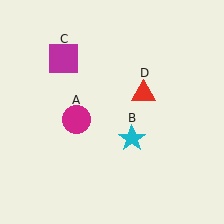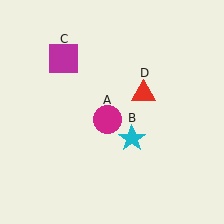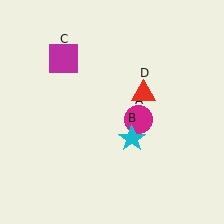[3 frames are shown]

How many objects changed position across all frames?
1 object changed position: magenta circle (object A).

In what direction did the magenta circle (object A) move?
The magenta circle (object A) moved right.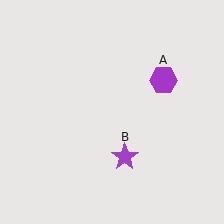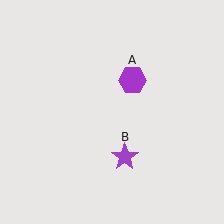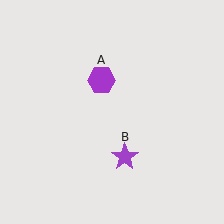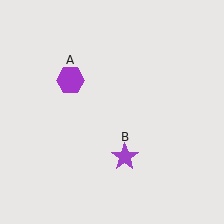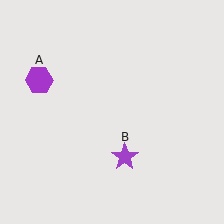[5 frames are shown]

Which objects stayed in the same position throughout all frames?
Purple star (object B) remained stationary.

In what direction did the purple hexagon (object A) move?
The purple hexagon (object A) moved left.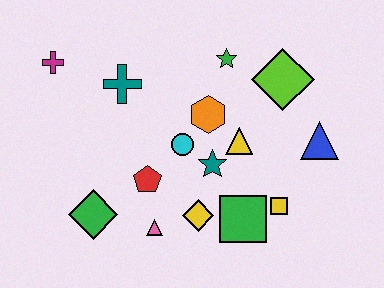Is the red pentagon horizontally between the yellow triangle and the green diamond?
Yes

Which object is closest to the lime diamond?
The green star is closest to the lime diamond.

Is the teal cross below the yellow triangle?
No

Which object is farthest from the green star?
The green diamond is farthest from the green star.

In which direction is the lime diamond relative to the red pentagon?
The lime diamond is to the right of the red pentagon.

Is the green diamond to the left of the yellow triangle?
Yes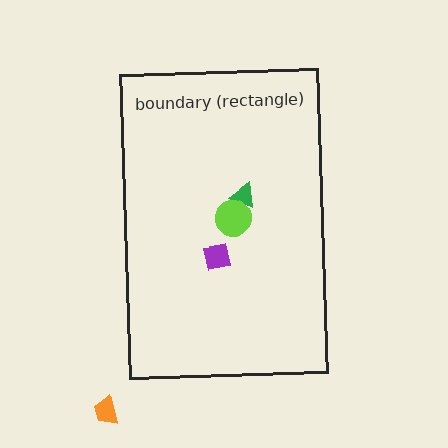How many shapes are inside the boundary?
3 inside, 1 outside.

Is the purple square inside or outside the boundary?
Inside.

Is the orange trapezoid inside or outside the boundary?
Outside.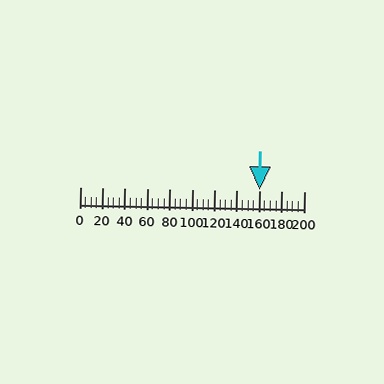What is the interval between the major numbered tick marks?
The major tick marks are spaced 20 units apart.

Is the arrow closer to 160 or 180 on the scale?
The arrow is closer to 160.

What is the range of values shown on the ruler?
The ruler shows values from 0 to 200.